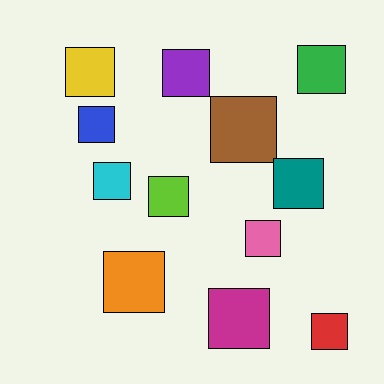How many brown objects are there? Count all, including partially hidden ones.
There is 1 brown object.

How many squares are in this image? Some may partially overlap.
There are 12 squares.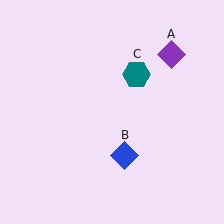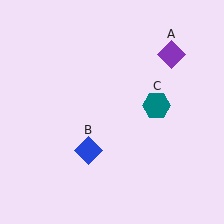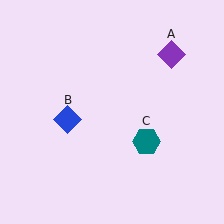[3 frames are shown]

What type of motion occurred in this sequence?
The blue diamond (object B), teal hexagon (object C) rotated clockwise around the center of the scene.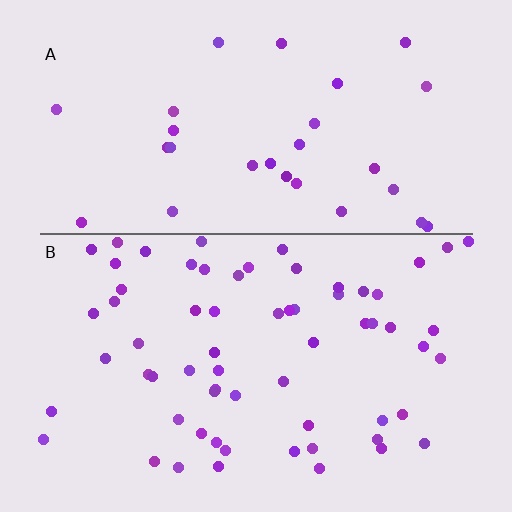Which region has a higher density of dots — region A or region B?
B (the bottom).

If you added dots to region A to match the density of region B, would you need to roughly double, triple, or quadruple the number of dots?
Approximately double.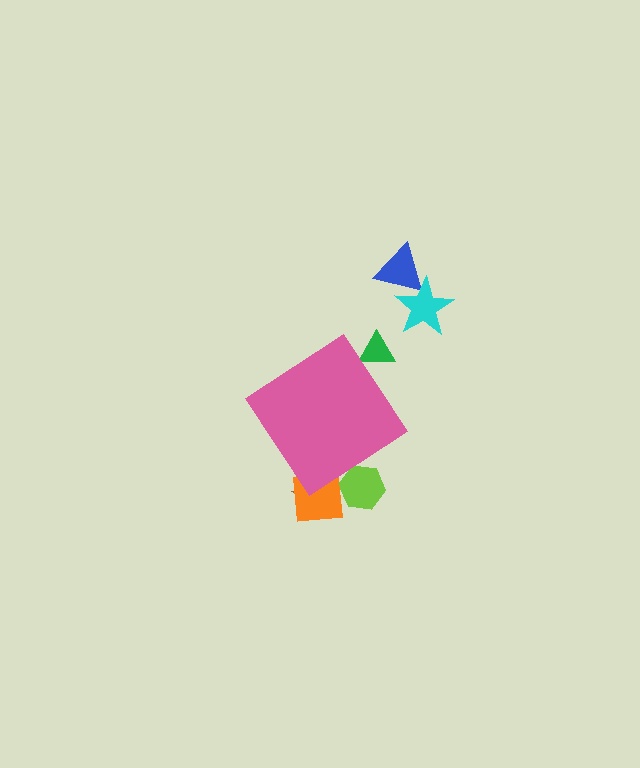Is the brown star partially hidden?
Yes, the brown star is partially hidden behind the pink diamond.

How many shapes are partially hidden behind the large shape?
4 shapes are partially hidden.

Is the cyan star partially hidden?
No, the cyan star is fully visible.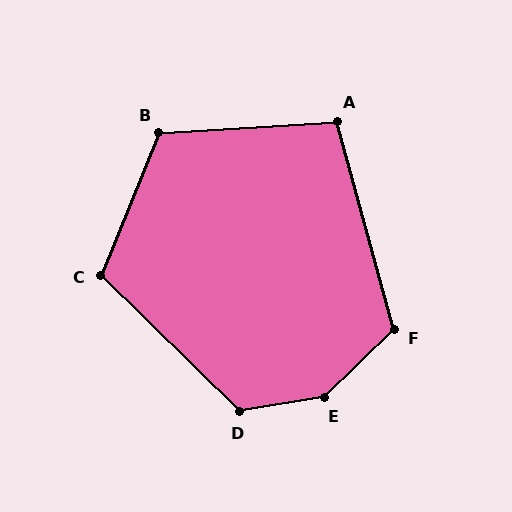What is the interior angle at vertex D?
Approximately 126 degrees (obtuse).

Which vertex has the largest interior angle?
E, at approximately 146 degrees.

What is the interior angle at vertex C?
Approximately 112 degrees (obtuse).